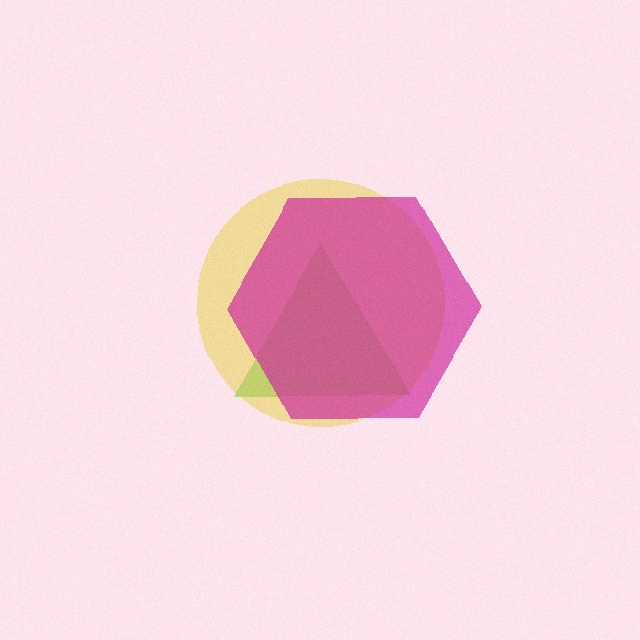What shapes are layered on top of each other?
The layered shapes are: a green triangle, a yellow circle, a magenta hexagon.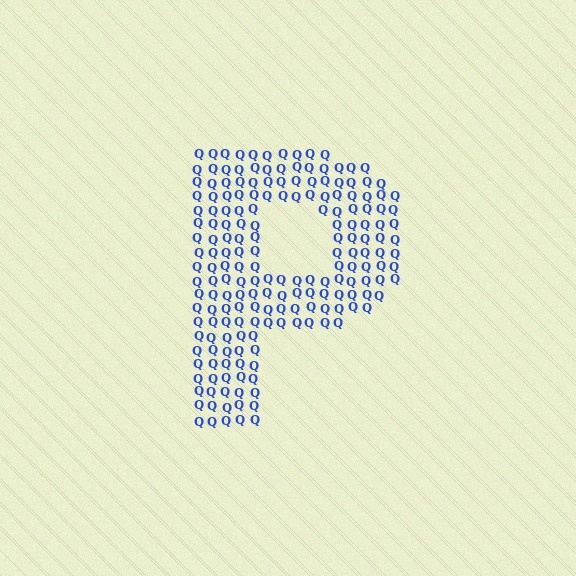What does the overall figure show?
The overall figure shows the letter P.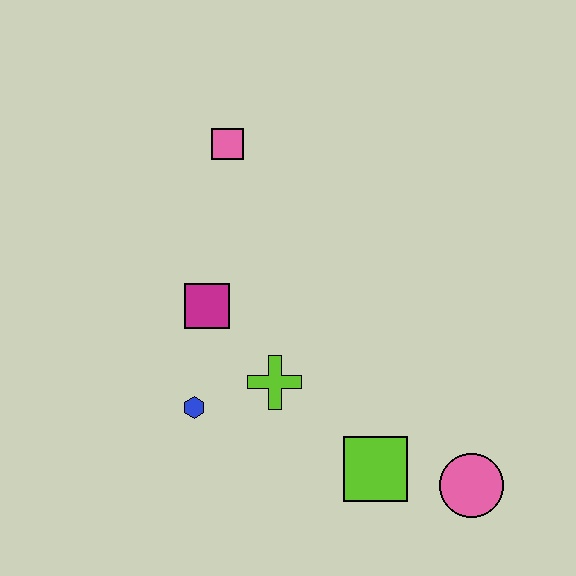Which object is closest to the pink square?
The magenta square is closest to the pink square.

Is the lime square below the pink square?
Yes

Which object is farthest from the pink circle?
The pink square is farthest from the pink circle.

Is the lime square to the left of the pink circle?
Yes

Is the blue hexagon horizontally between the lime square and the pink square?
No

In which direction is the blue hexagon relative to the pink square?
The blue hexagon is below the pink square.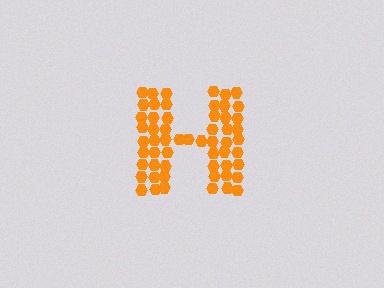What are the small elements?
The small elements are hexagons.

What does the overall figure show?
The overall figure shows the letter H.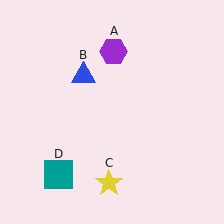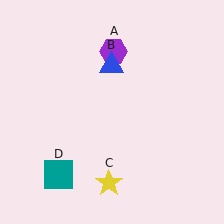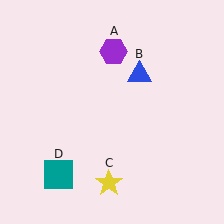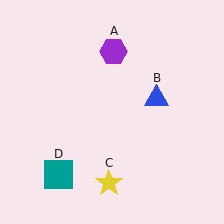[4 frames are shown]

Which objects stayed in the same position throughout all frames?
Purple hexagon (object A) and yellow star (object C) and teal square (object D) remained stationary.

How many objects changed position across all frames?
1 object changed position: blue triangle (object B).